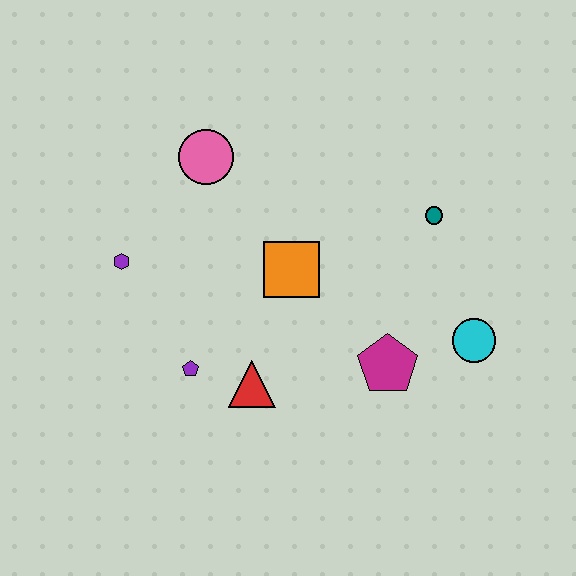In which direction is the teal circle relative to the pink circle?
The teal circle is to the right of the pink circle.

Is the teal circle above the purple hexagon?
Yes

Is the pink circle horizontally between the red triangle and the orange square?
No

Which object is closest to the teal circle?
The cyan circle is closest to the teal circle.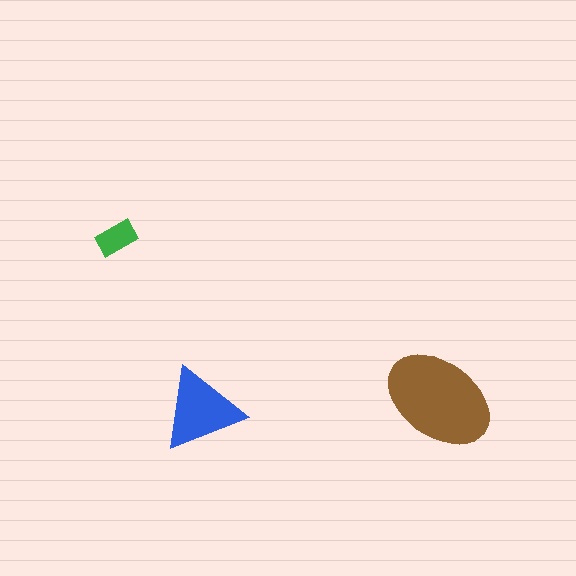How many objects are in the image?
There are 3 objects in the image.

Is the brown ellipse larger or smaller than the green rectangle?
Larger.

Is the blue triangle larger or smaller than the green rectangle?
Larger.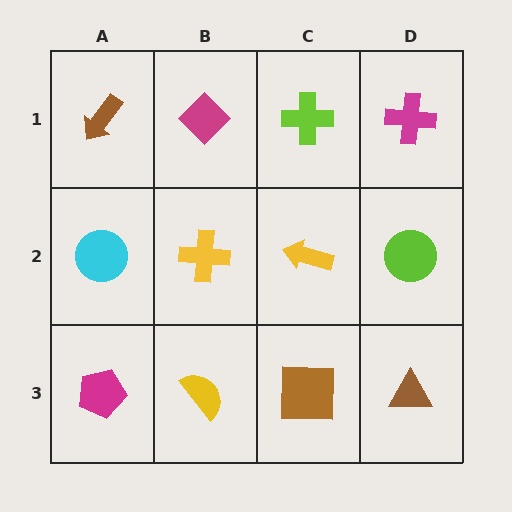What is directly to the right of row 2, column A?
A yellow cross.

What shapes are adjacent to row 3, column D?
A lime circle (row 2, column D), a brown square (row 3, column C).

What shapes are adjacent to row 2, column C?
A lime cross (row 1, column C), a brown square (row 3, column C), a yellow cross (row 2, column B), a lime circle (row 2, column D).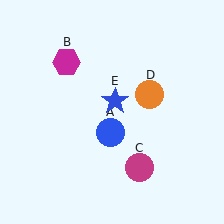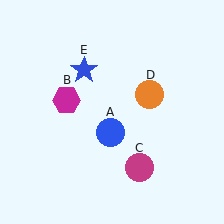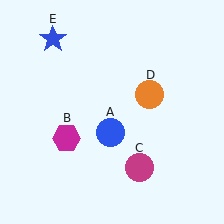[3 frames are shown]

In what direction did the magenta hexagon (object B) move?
The magenta hexagon (object B) moved down.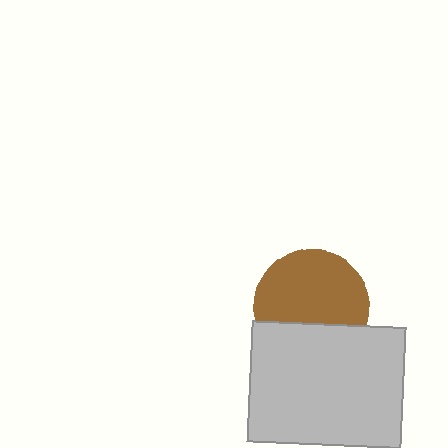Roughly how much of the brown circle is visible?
Most of it is visible (roughly 68%).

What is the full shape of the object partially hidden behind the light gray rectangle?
The partially hidden object is a brown circle.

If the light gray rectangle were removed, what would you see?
You would see the complete brown circle.